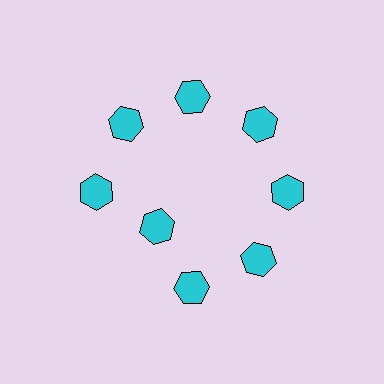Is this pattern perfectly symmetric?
No. The 8 cyan hexagons are arranged in a ring, but one element near the 8 o'clock position is pulled inward toward the center, breaking the 8-fold rotational symmetry.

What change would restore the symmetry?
The symmetry would be restored by moving it outward, back onto the ring so that all 8 hexagons sit at equal angles and equal distance from the center.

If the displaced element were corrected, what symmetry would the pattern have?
It would have 8-fold rotational symmetry — the pattern would map onto itself every 45 degrees.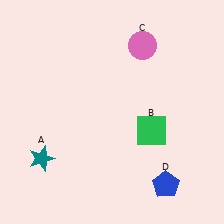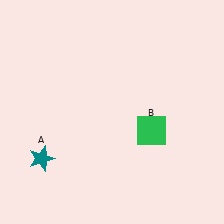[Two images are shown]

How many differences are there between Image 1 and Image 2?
There are 2 differences between the two images.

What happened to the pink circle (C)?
The pink circle (C) was removed in Image 2. It was in the top-right area of Image 1.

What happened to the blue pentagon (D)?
The blue pentagon (D) was removed in Image 2. It was in the bottom-right area of Image 1.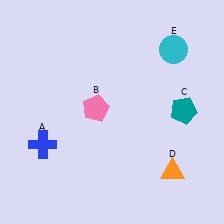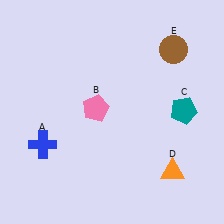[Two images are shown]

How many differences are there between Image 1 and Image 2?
There is 1 difference between the two images.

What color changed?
The circle (E) changed from cyan in Image 1 to brown in Image 2.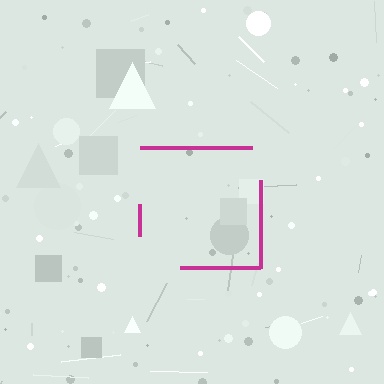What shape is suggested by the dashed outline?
The dashed outline suggests a square.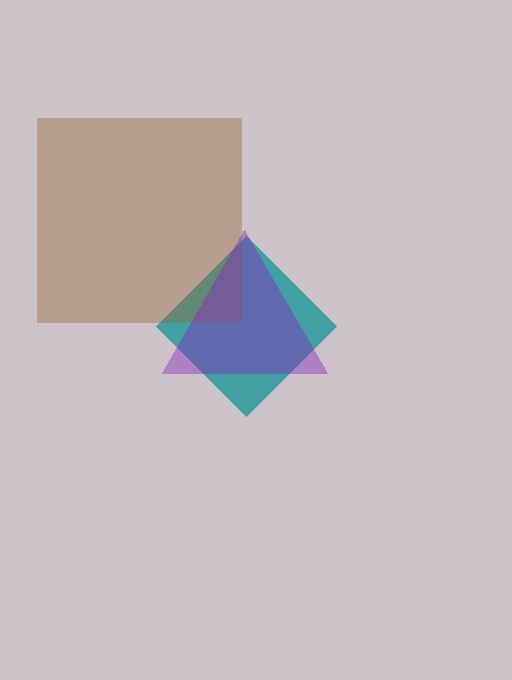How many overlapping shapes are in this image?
There are 3 overlapping shapes in the image.